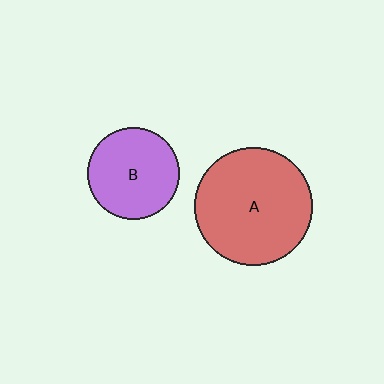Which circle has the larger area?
Circle A (red).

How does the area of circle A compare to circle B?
Approximately 1.6 times.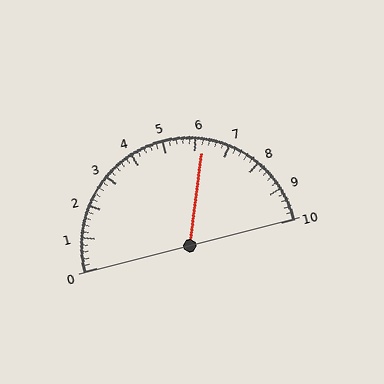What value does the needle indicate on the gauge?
The needle indicates approximately 6.2.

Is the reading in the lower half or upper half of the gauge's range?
The reading is in the upper half of the range (0 to 10).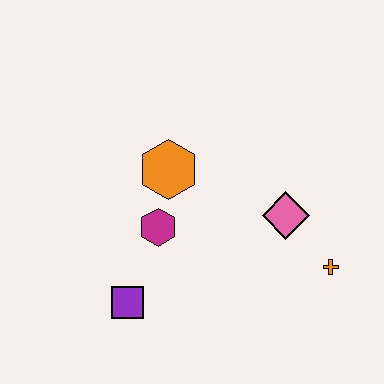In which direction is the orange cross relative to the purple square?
The orange cross is to the right of the purple square.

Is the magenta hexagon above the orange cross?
Yes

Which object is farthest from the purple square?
The orange cross is farthest from the purple square.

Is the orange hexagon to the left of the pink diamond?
Yes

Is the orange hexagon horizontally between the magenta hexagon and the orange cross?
Yes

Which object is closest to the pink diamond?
The orange cross is closest to the pink diamond.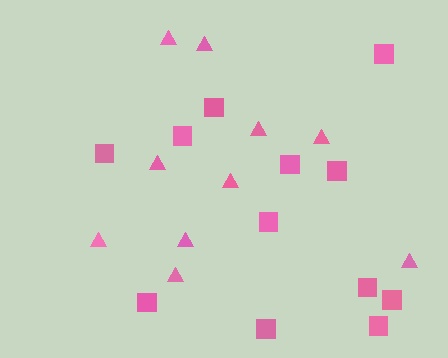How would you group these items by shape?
There are 2 groups: one group of squares (12) and one group of triangles (10).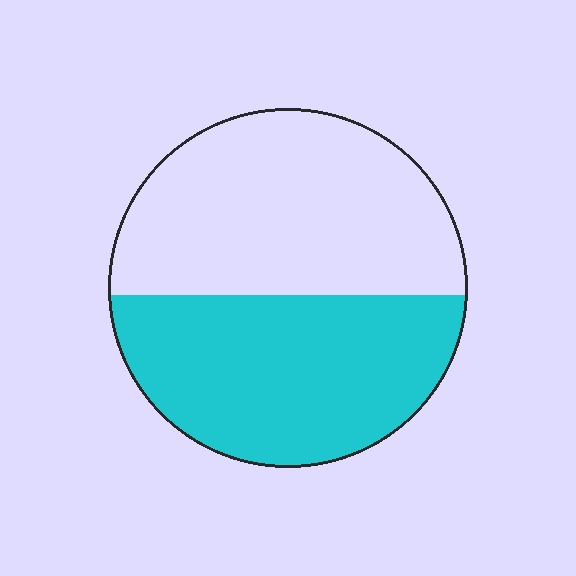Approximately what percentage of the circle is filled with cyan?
Approximately 50%.